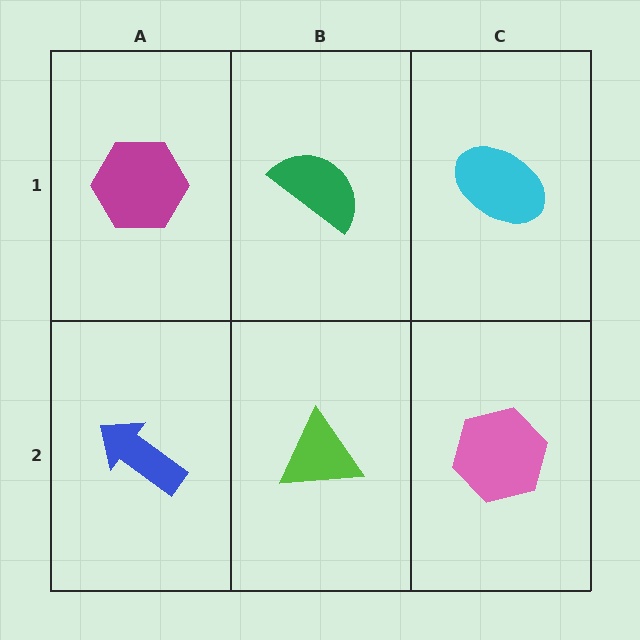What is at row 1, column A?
A magenta hexagon.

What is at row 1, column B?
A green semicircle.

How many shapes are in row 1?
3 shapes.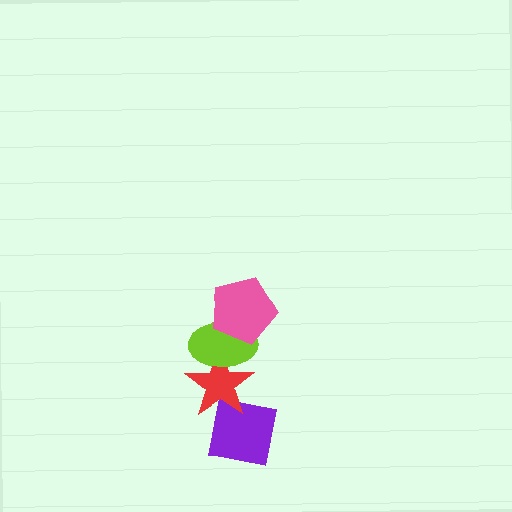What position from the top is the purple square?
The purple square is 4th from the top.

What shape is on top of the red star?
The lime ellipse is on top of the red star.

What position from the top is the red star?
The red star is 3rd from the top.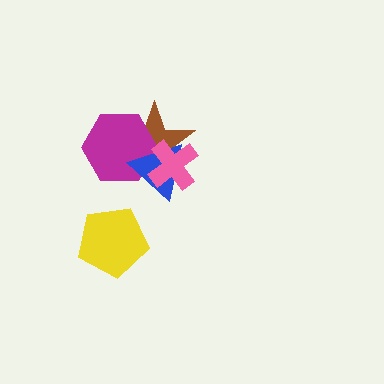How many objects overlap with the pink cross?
3 objects overlap with the pink cross.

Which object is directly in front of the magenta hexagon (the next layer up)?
The blue triangle is directly in front of the magenta hexagon.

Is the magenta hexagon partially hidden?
Yes, it is partially covered by another shape.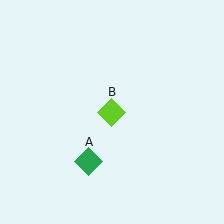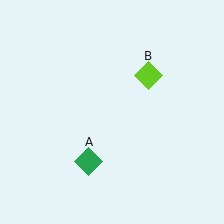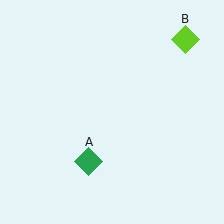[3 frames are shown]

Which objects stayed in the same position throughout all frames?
Green diamond (object A) remained stationary.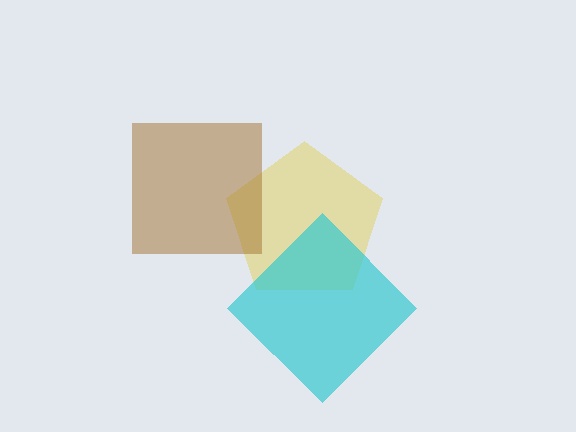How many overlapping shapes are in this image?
There are 3 overlapping shapes in the image.